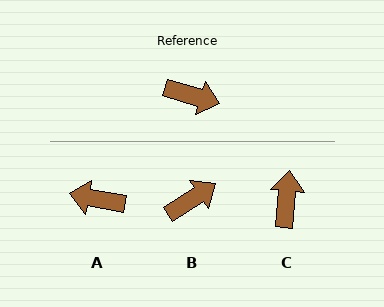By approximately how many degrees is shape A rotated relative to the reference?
Approximately 173 degrees clockwise.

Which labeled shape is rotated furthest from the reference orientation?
A, about 173 degrees away.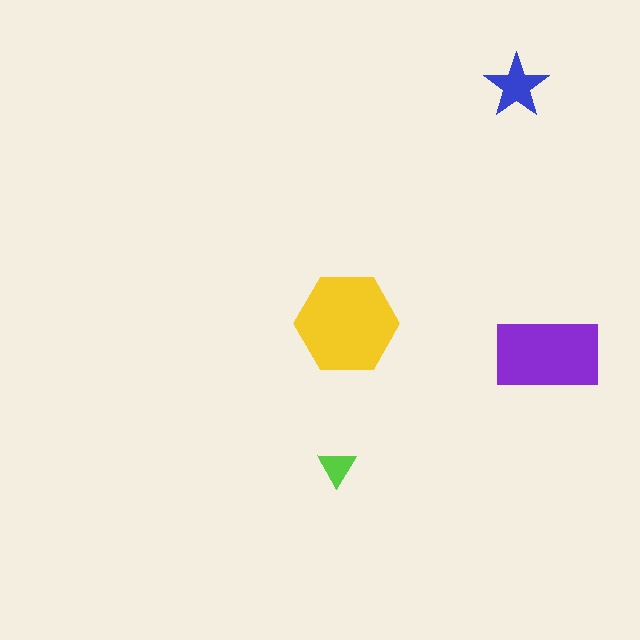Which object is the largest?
The yellow hexagon.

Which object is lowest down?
The lime triangle is bottommost.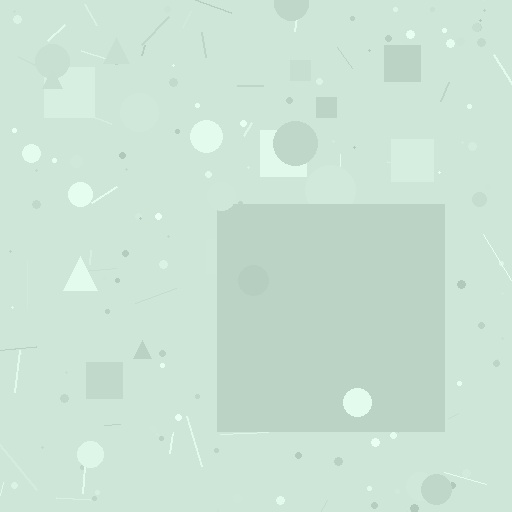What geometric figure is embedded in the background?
A square is embedded in the background.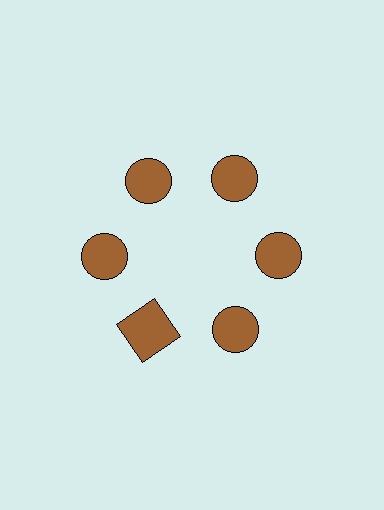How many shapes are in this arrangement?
There are 6 shapes arranged in a ring pattern.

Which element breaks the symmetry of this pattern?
The brown square at roughly the 7 o'clock position breaks the symmetry. All other shapes are brown circles.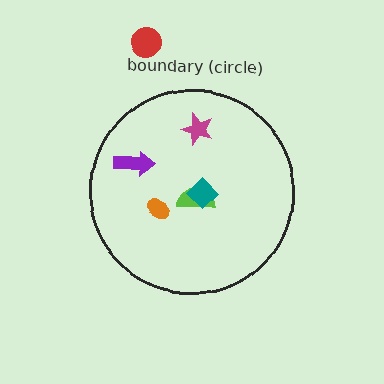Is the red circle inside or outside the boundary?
Outside.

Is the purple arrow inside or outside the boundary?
Inside.